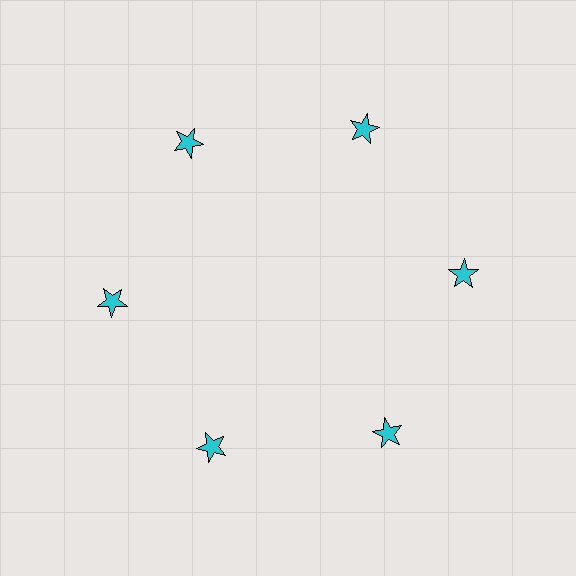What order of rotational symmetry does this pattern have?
This pattern has 6-fold rotational symmetry.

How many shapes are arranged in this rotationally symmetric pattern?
There are 6 shapes, arranged in 6 groups of 1.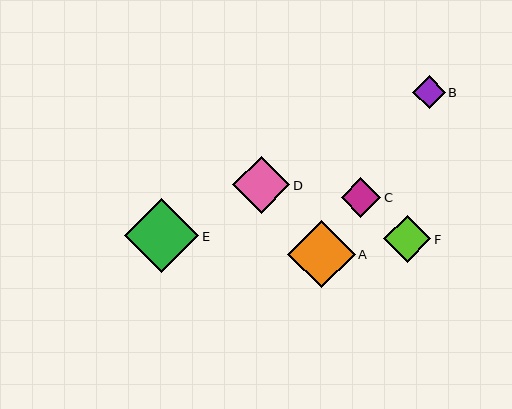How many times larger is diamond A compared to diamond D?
Diamond A is approximately 1.2 times the size of diamond D.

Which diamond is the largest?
Diamond E is the largest with a size of approximately 74 pixels.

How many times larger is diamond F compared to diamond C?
Diamond F is approximately 1.2 times the size of diamond C.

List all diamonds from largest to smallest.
From largest to smallest: E, A, D, F, C, B.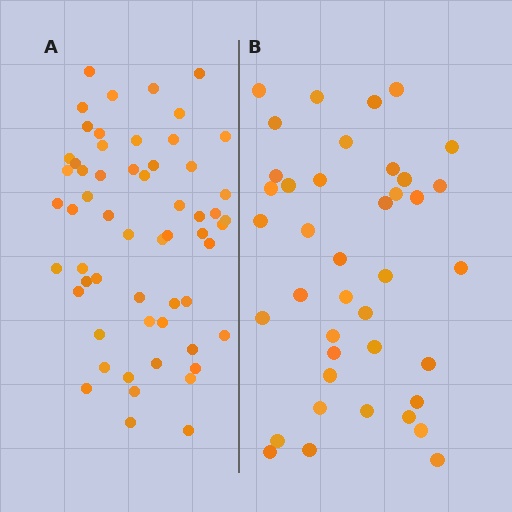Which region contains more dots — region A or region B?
Region A (the left region) has more dots.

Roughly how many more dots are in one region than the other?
Region A has approximately 20 more dots than region B.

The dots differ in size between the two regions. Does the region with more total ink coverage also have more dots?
No. Region B has more total ink coverage because its dots are larger, but region A actually contains more individual dots. Total area can be misleading — the number of items is what matters here.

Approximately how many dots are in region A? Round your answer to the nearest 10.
About 60 dots. (The exact count is 58, which rounds to 60.)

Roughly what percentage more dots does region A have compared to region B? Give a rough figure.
About 45% more.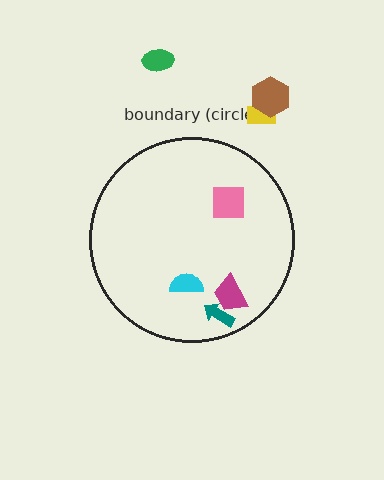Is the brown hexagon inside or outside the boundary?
Outside.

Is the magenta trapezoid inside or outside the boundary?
Inside.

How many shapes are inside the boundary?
4 inside, 3 outside.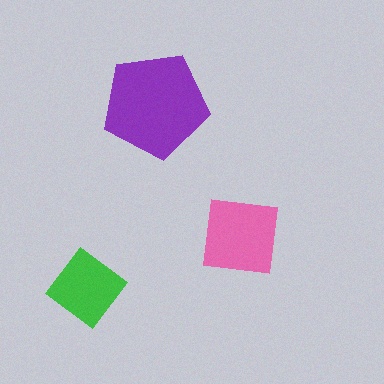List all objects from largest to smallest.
The purple pentagon, the pink square, the green diamond.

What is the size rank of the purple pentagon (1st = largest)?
1st.